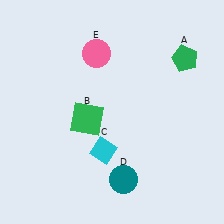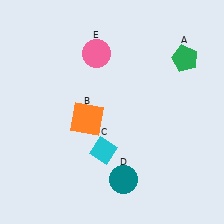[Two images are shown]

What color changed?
The square (B) changed from green in Image 1 to orange in Image 2.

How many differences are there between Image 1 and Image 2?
There is 1 difference between the two images.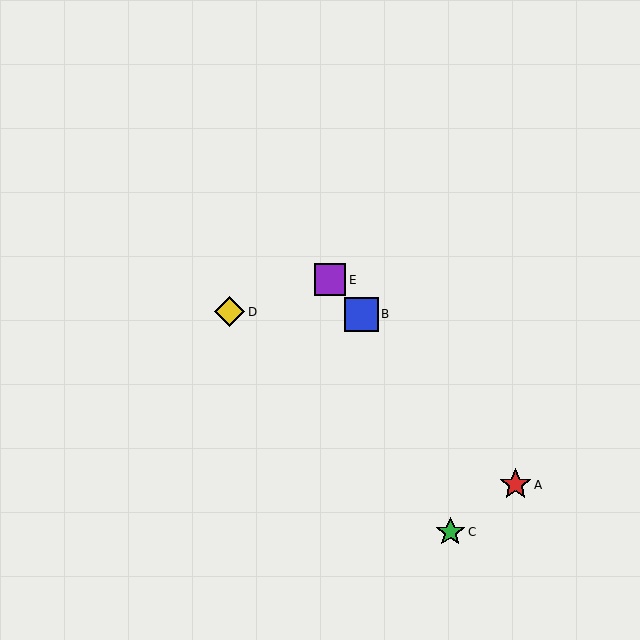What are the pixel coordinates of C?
Object C is at (450, 532).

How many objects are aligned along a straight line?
3 objects (A, B, E) are aligned along a straight line.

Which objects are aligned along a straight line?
Objects A, B, E are aligned along a straight line.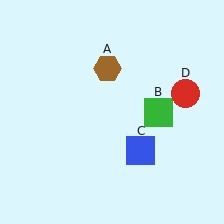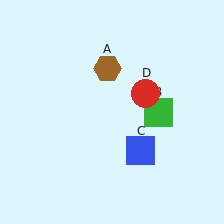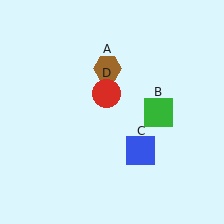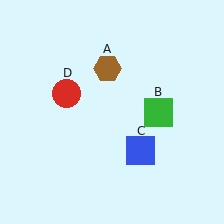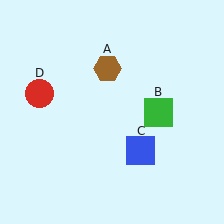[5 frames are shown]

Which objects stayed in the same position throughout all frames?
Brown hexagon (object A) and green square (object B) and blue square (object C) remained stationary.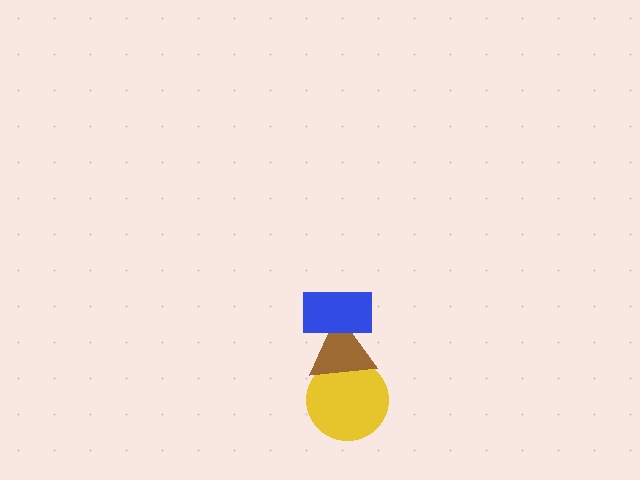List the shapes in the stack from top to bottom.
From top to bottom: the blue rectangle, the brown triangle, the yellow circle.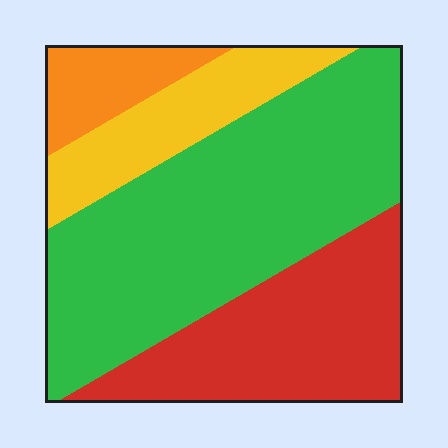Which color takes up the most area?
Green, at roughly 50%.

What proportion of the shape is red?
Red covers about 25% of the shape.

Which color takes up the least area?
Orange, at roughly 10%.